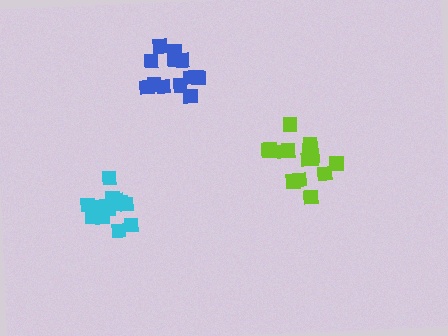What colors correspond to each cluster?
The clusters are colored: cyan, lime, blue.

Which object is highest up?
The blue cluster is topmost.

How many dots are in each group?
Group 1: 14 dots, Group 2: 16 dots, Group 3: 13 dots (43 total).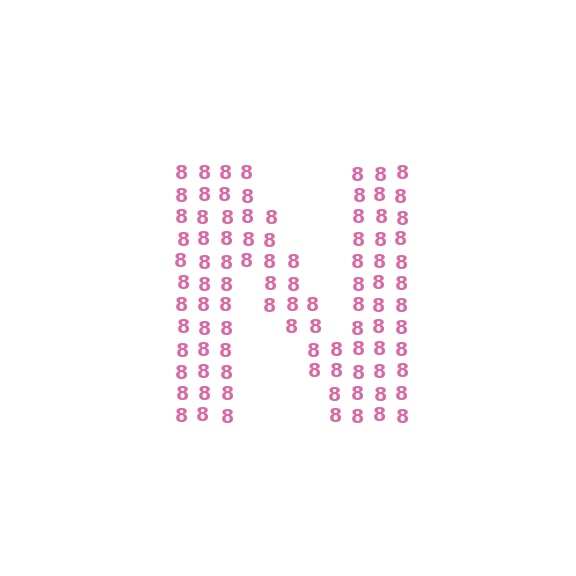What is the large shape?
The large shape is the letter N.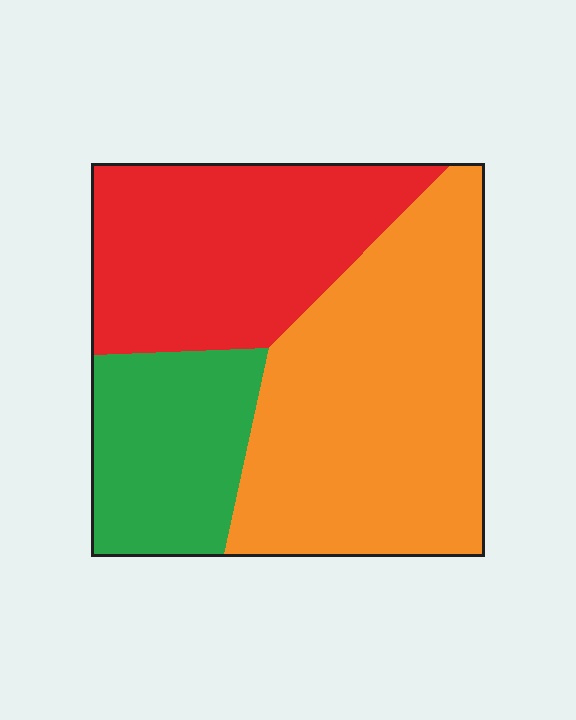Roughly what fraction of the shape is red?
Red covers roughly 35% of the shape.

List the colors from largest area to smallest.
From largest to smallest: orange, red, green.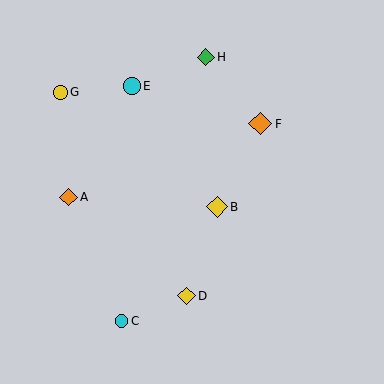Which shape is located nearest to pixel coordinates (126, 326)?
The cyan circle (labeled C) at (122, 321) is nearest to that location.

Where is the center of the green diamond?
The center of the green diamond is at (206, 57).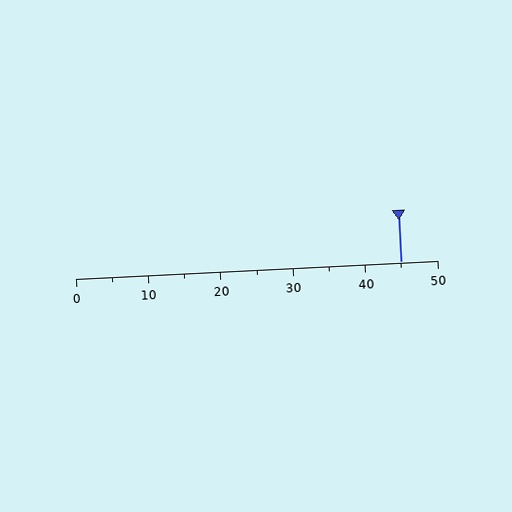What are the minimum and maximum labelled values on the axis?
The axis runs from 0 to 50.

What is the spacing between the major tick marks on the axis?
The major ticks are spaced 10 apart.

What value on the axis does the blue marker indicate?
The marker indicates approximately 45.